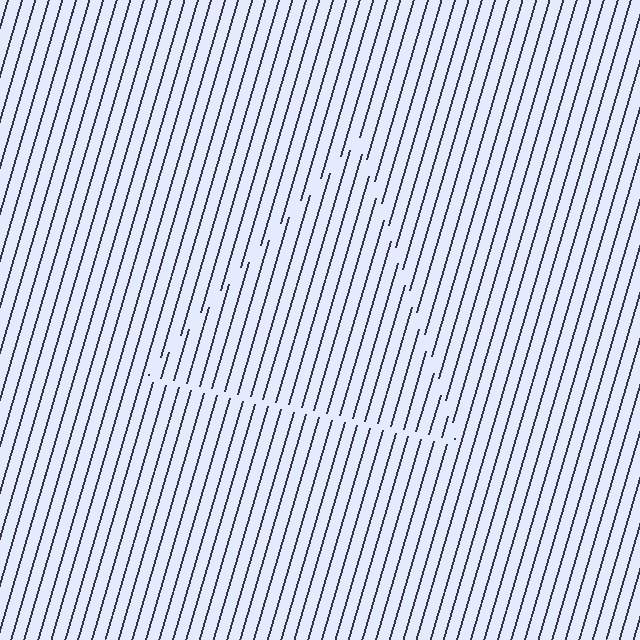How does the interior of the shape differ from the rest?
The interior of the shape contains the same grating, shifted by half a period — the contour is defined by the phase discontinuity where line-ends from the inner and outer gratings abut.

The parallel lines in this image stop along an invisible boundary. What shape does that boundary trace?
An illusory triangle. The interior of the shape contains the same grating, shifted by half a period — the contour is defined by the phase discontinuity where line-ends from the inner and outer gratings abut.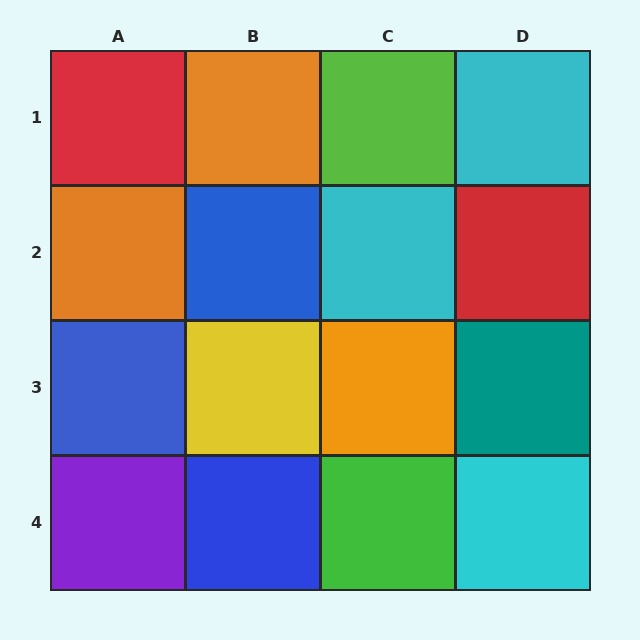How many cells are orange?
3 cells are orange.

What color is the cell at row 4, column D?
Cyan.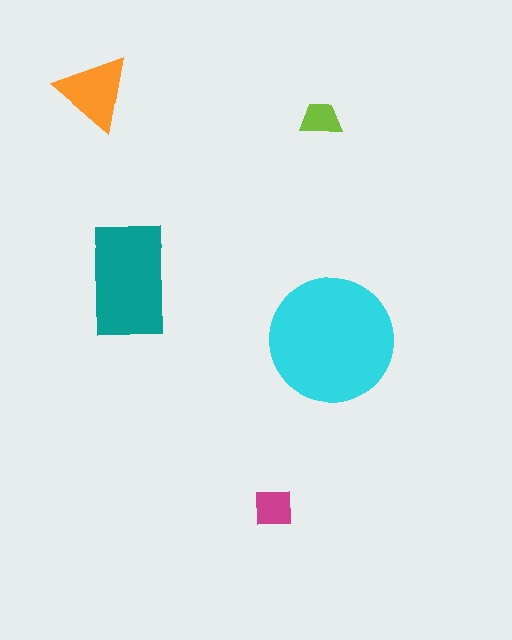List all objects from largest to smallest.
The cyan circle, the teal rectangle, the orange triangle, the magenta square, the lime trapezoid.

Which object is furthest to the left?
The orange triangle is leftmost.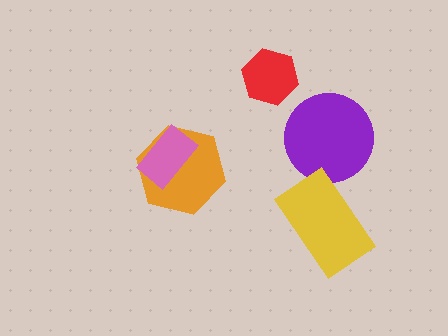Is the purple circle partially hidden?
No, no other shape covers it.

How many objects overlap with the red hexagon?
0 objects overlap with the red hexagon.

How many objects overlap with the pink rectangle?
1 object overlaps with the pink rectangle.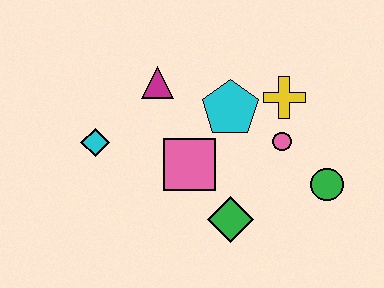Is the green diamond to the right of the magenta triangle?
Yes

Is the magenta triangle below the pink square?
No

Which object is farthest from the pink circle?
The cyan diamond is farthest from the pink circle.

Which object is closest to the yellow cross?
The pink circle is closest to the yellow cross.